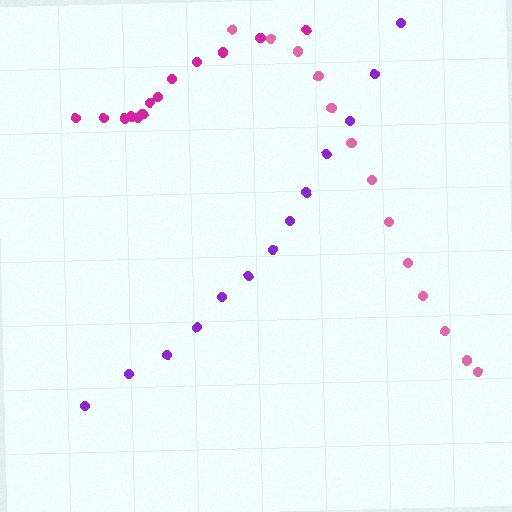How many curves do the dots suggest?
There are 3 distinct paths.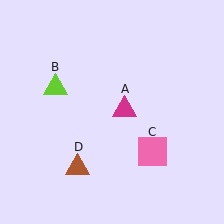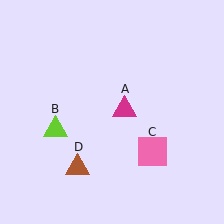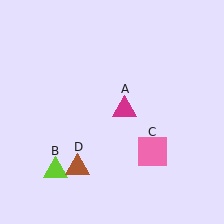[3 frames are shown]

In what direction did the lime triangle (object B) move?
The lime triangle (object B) moved down.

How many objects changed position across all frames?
1 object changed position: lime triangle (object B).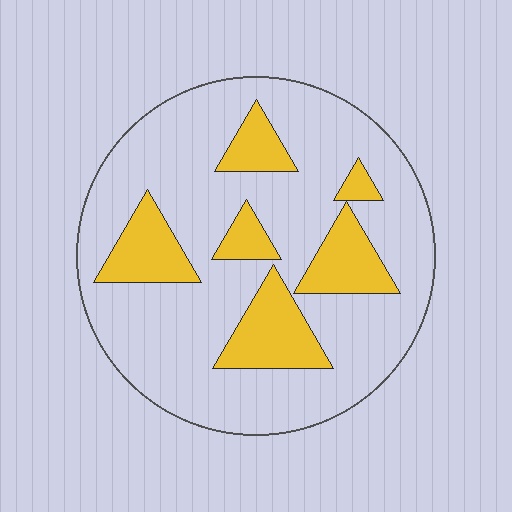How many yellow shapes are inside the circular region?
6.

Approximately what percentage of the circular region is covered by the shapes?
Approximately 25%.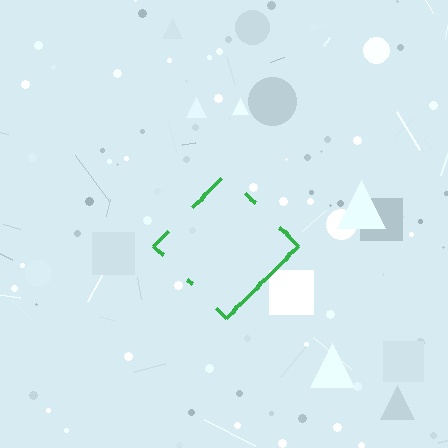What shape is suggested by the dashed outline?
The dashed outline suggests a diamond.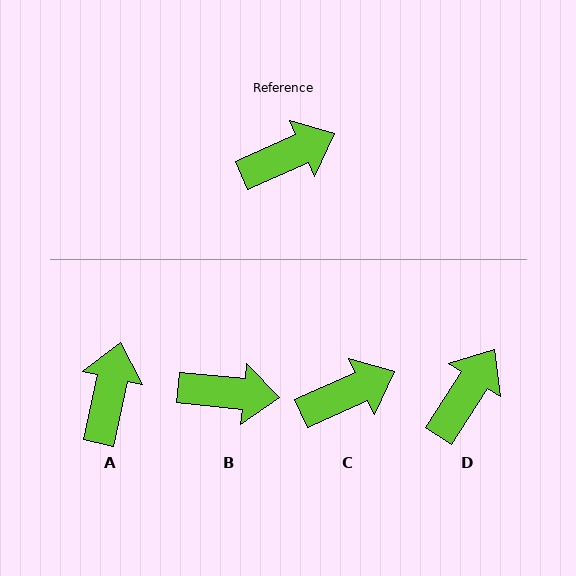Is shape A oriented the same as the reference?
No, it is off by about 53 degrees.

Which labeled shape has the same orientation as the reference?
C.